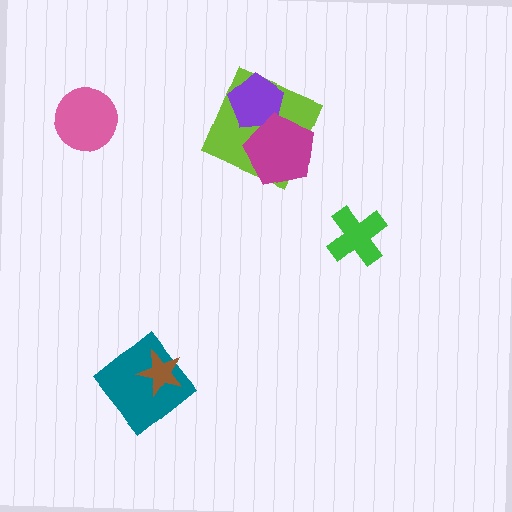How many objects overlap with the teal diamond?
1 object overlaps with the teal diamond.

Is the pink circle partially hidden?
No, no other shape covers it.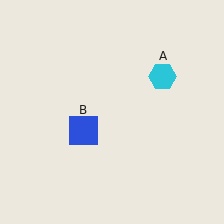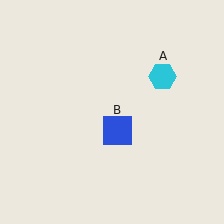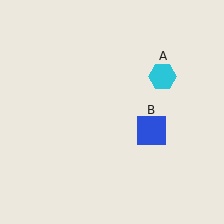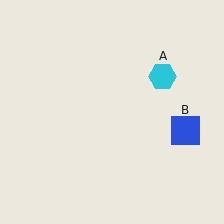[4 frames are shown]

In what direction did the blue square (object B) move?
The blue square (object B) moved right.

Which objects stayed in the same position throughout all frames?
Cyan hexagon (object A) remained stationary.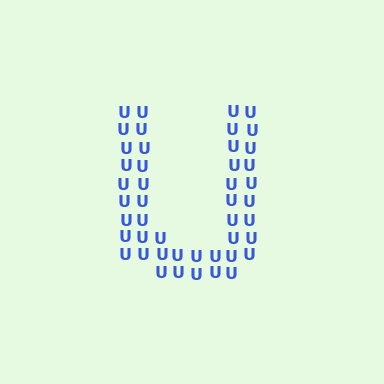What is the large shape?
The large shape is the letter U.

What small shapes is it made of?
It is made of small letter U's.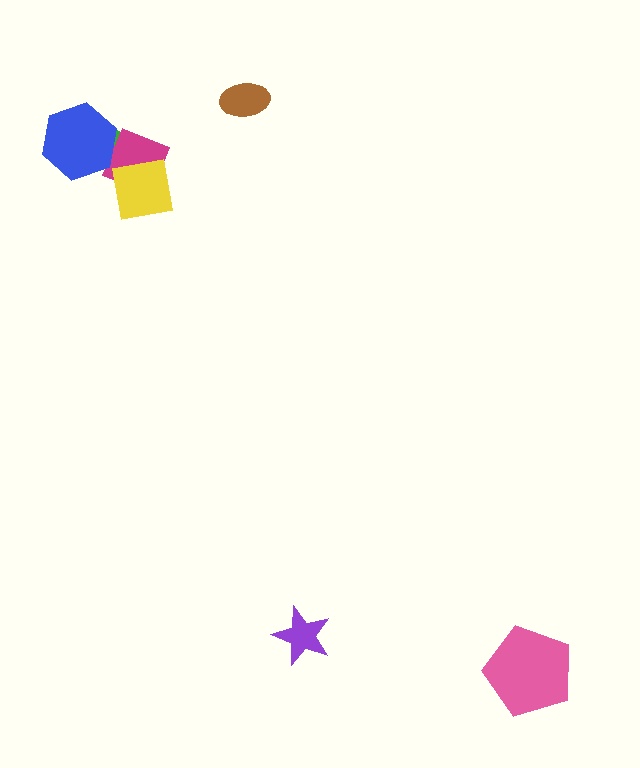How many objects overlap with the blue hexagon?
1 object overlaps with the blue hexagon.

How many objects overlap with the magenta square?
2 objects overlap with the magenta square.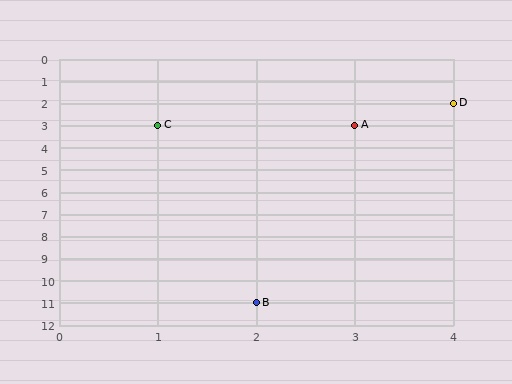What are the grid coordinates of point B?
Point B is at grid coordinates (2, 11).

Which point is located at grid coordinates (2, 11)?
Point B is at (2, 11).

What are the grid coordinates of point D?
Point D is at grid coordinates (4, 2).